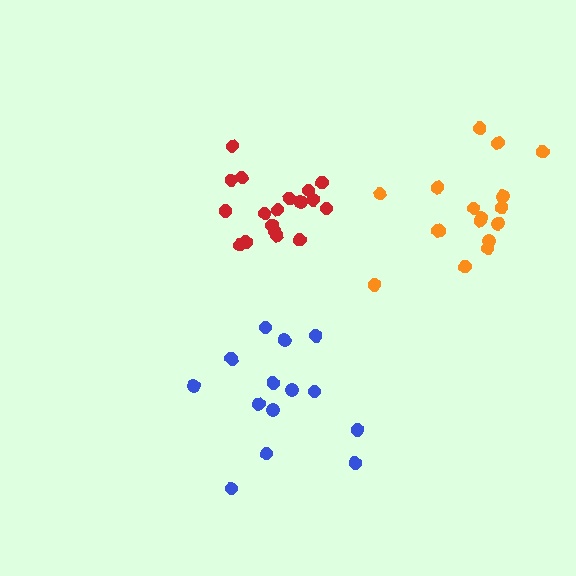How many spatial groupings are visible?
There are 3 spatial groupings.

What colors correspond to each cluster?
The clusters are colored: blue, orange, red.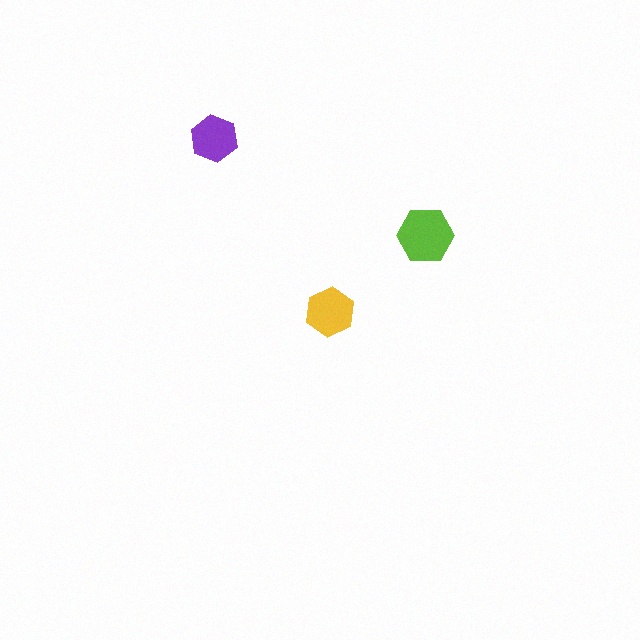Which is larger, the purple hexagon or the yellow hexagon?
The yellow one.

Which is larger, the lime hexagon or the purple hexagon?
The lime one.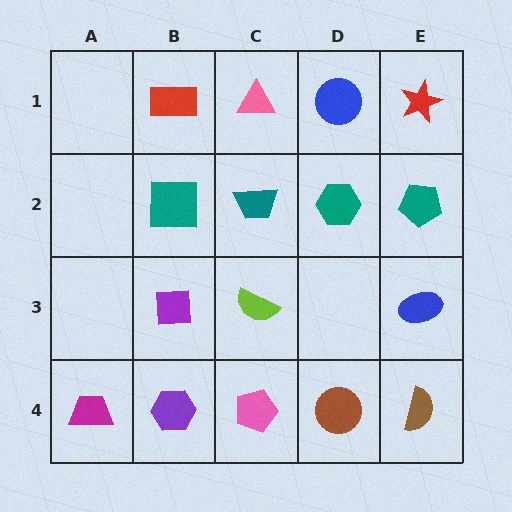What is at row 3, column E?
A blue ellipse.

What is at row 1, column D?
A blue circle.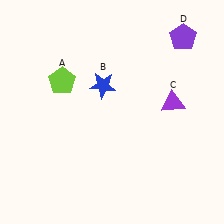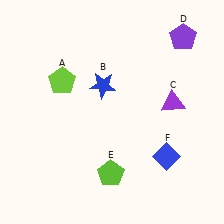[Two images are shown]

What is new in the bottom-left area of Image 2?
A lime pentagon (E) was added in the bottom-left area of Image 2.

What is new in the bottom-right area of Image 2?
A blue diamond (F) was added in the bottom-right area of Image 2.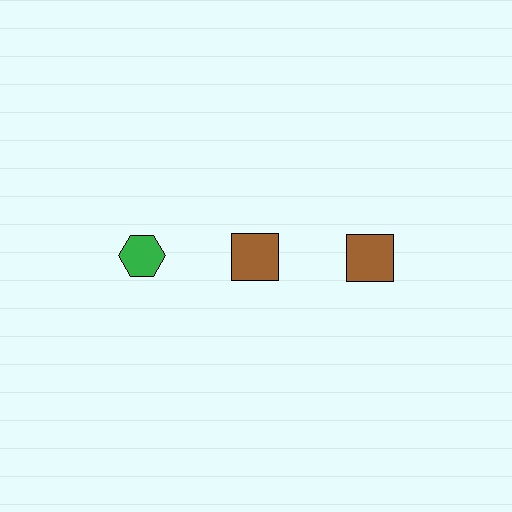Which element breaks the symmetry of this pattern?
The green hexagon in the top row, leftmost column breaks the symmetry. All other shapes are brown squares.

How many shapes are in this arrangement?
There are 3 shapes arranged in a grid pattern.